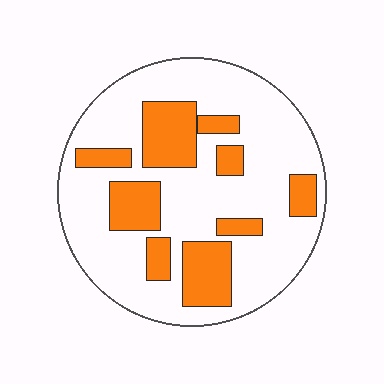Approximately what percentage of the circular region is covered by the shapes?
Approximately 25%.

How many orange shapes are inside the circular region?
9.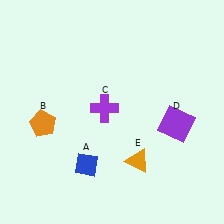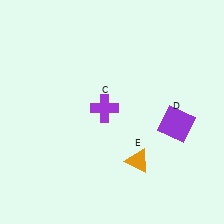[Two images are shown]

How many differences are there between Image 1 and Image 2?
There are 2 differences between the two images.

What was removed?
The blue diamond (A), the orange pentagon (B) were removed in Image 2.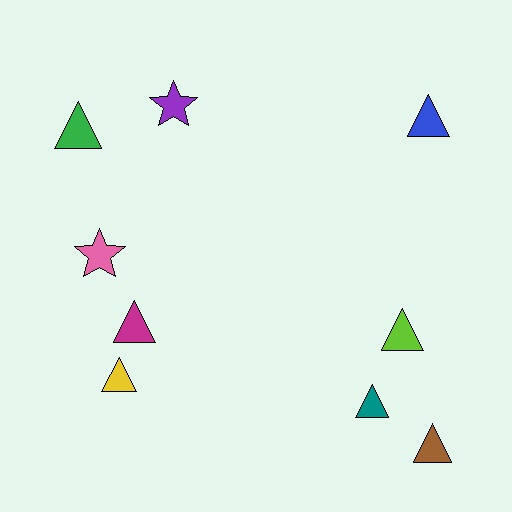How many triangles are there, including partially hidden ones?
There are 7 triangles.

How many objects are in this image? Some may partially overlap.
There are 9 objects.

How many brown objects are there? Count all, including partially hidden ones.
There is 1 brown object.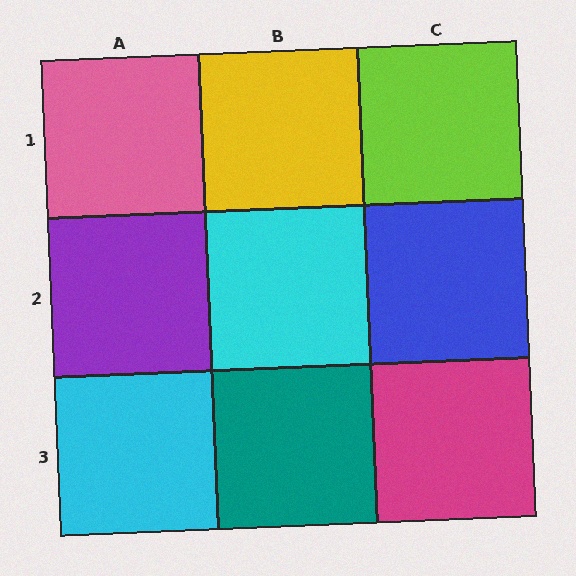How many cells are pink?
1 cell is pink.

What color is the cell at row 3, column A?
Cyan.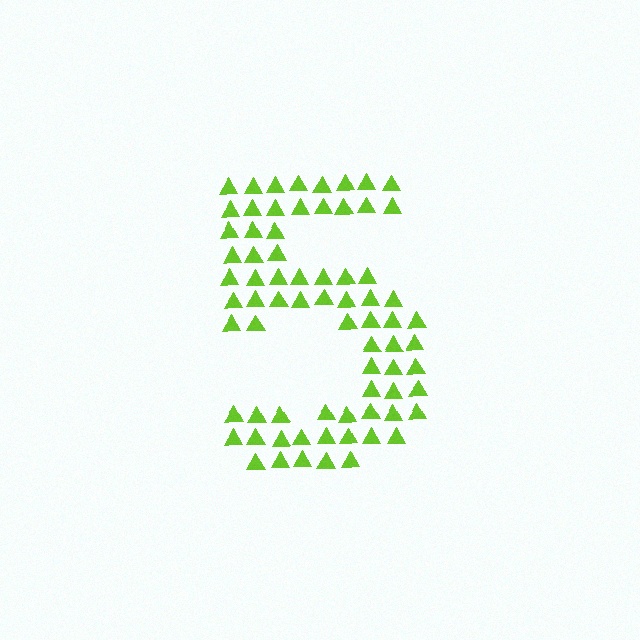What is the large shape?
The large shape is the digit 5.